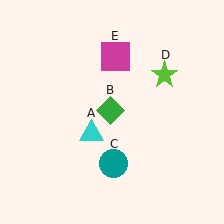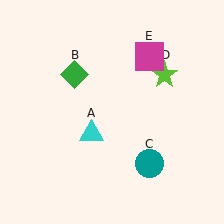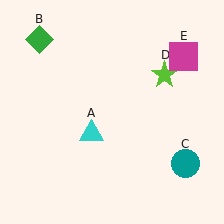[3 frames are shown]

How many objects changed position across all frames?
3 objects changed position: green diamond (object B), teal circle (object C), magenta square (object E).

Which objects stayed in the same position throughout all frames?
Cyan triangle (object A) and lime star (object D) remained stationary.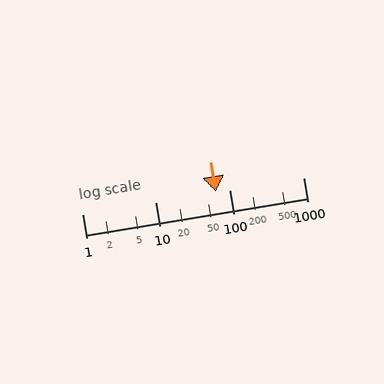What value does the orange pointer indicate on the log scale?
The pointer indicates approximately 66.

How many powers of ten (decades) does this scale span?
The scale spans 3 decades, from 1 to 1000.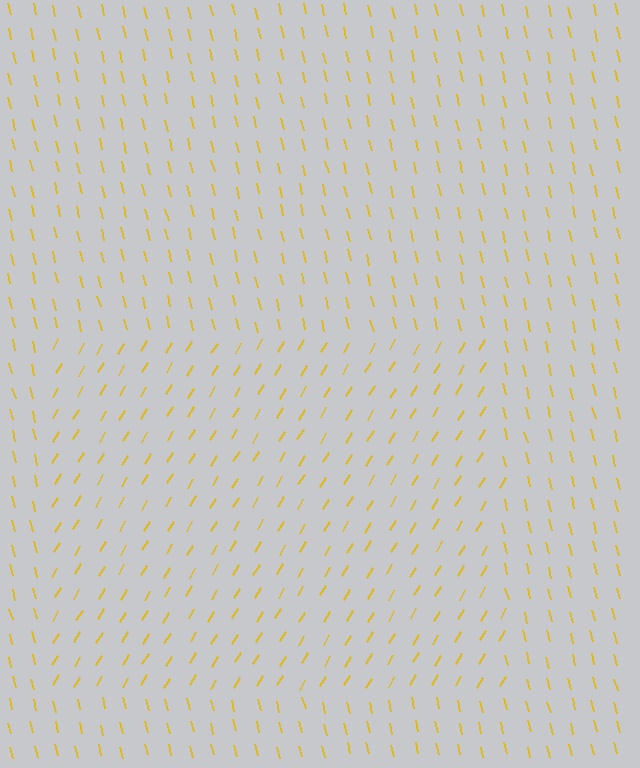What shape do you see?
I see a rectangle.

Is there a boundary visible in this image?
Yes, there is a texture boundary formed by a change in line orientation.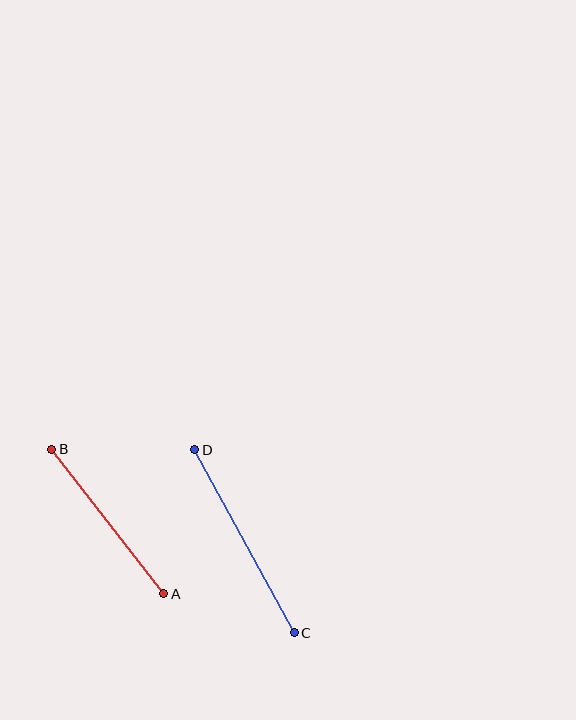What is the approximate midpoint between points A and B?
The midpoint is at approximately (108, 521) pixels.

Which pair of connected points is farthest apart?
Points C and D are farthest apart.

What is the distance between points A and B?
The distance is approximately 183 pixels.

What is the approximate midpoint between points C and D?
The midpoint is at approximately (244, 541) pixels.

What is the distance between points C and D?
The distance is approximately 208 pixels.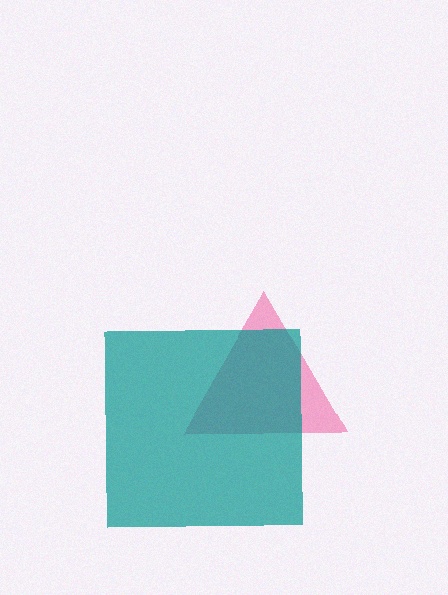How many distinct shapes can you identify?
There are 2 distinct shapes: a pink triangle, a teal square.